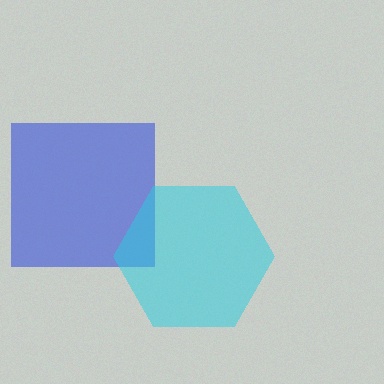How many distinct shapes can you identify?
There are 2 distinct shapes: a blue square, a cyan hexagon.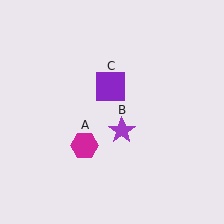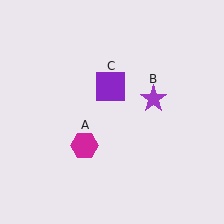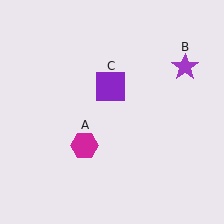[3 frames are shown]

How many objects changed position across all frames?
1 object changed position: purple star (object B).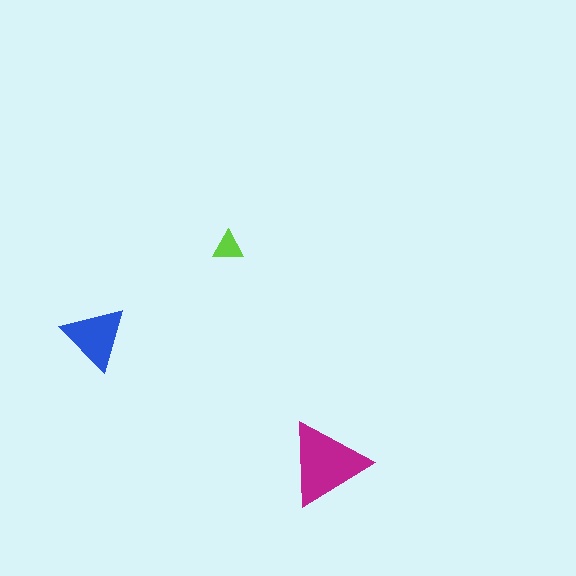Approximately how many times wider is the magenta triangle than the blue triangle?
About 1.5 times wider.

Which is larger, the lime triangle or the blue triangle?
The blue one.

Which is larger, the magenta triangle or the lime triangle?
The magenta one.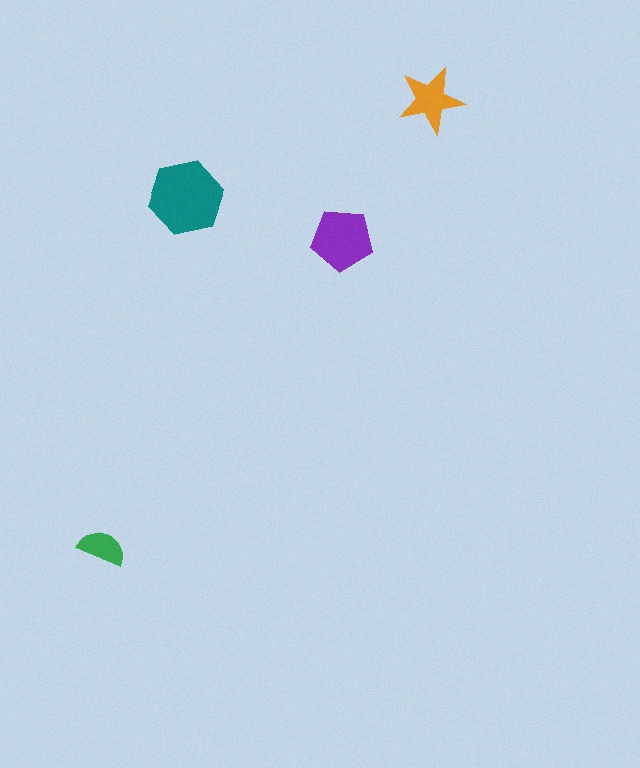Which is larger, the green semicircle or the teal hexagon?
The teal hexagon.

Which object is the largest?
The teal hexagon.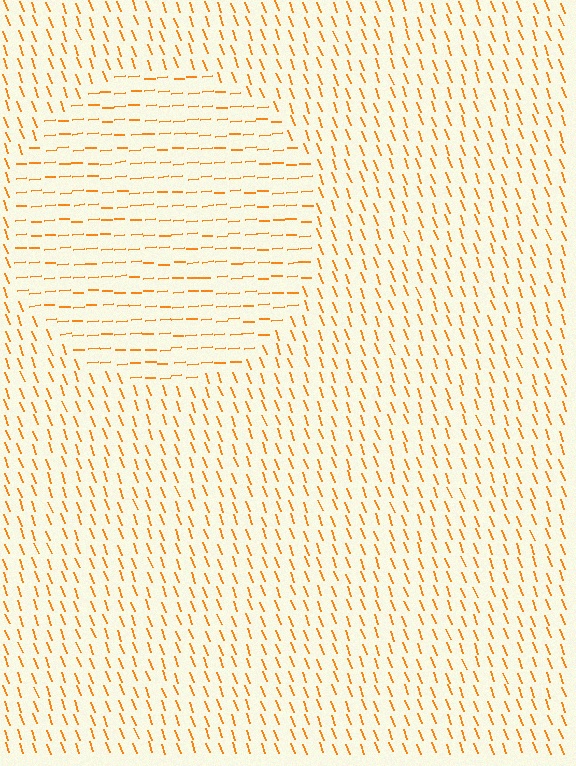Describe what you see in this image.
The image is filled with small orange line segments. A circle region in the image has lines oriented differently from the surrounding lines, creating a visible texture boundary.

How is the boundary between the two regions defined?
The boundary is defined purely by a change in line orientation (approximately 73 degrees difference). All lines are the same color and thickness.